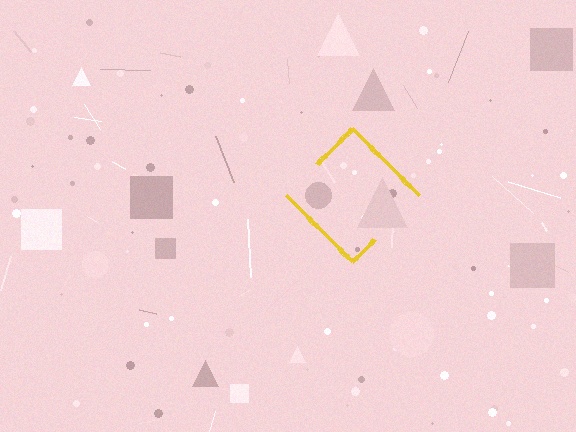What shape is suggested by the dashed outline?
The dashed outline suggests a diamond.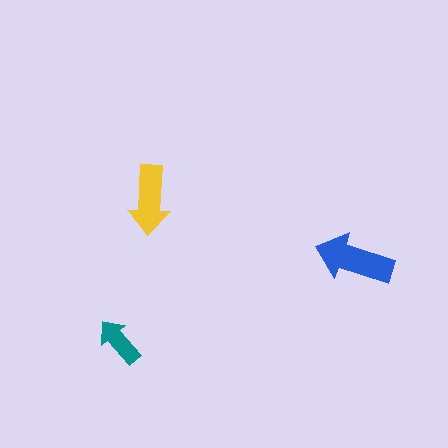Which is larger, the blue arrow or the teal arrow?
The blue one.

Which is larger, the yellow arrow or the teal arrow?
The yellow one.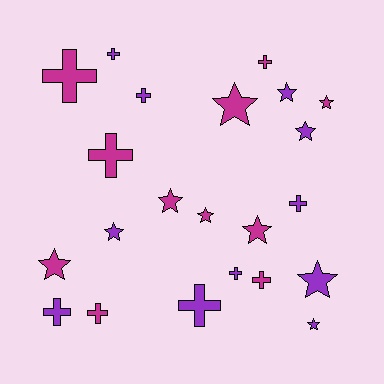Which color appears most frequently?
Magenta, with 11 objects.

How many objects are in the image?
There are 22 objects.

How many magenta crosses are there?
There are 5 magenta crosses.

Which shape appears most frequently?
Cross, with 11 objects.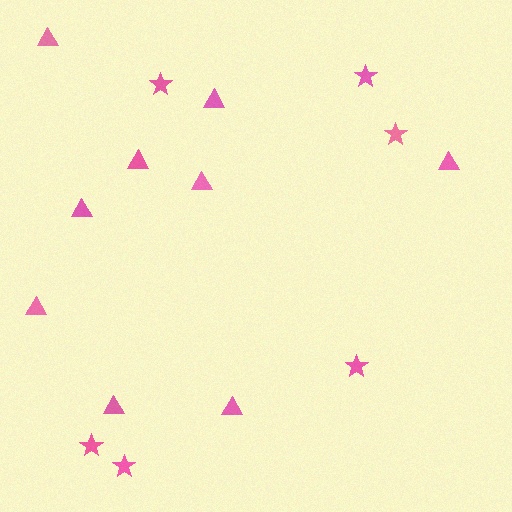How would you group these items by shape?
There are 2 groups: one group of triangles (9) and one group of stars (6).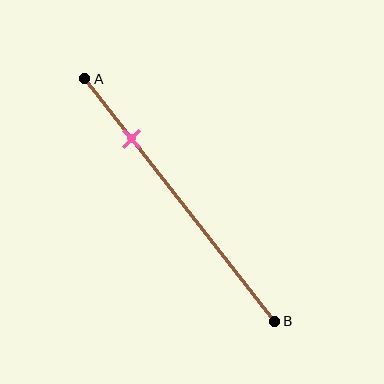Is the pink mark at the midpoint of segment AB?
No, the mark is at about 25% from A, not at the 50% midpoint.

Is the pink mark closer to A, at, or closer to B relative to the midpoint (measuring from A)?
The pink mark is closer to point A than the midpoint of segment AB.